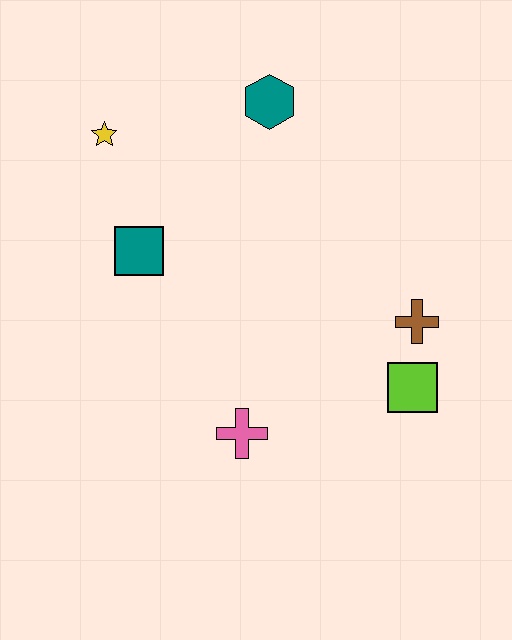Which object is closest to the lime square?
The brown cross is closest to the lime square.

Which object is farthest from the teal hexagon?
The pink cross is farthest from the teal hexagon.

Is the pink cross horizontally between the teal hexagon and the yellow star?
Yes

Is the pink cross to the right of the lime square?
No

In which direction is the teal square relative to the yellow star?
The teal square is below the yellow star.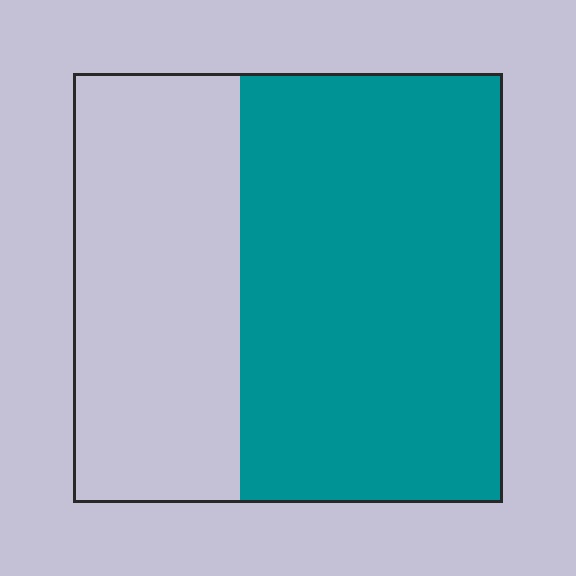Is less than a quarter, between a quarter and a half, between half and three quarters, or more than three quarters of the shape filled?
Between half and three quarters.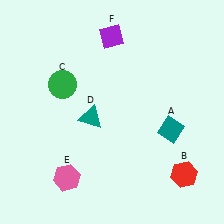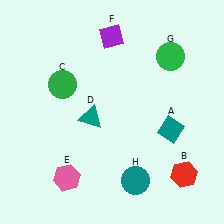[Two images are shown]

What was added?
A green circle (G), a teal circle (H) were added in Image 2.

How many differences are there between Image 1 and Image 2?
There are 2 differences between the two images.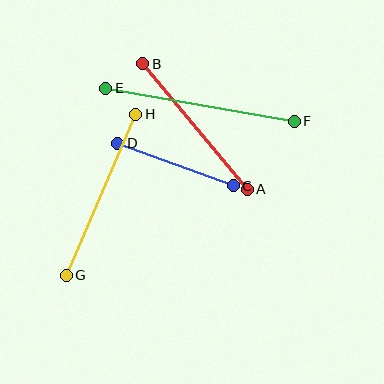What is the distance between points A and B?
The distance is approximately 164 pixels.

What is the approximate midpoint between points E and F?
The midpoint is at approximately (200, 105) pixels.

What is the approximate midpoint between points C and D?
The midpoint is at approximately (176, 165) pixels.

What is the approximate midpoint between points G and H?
The midpoint is at approximately (101, 195) pixels.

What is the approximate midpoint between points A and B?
The midpoint is at approximately (195, 127) pixels.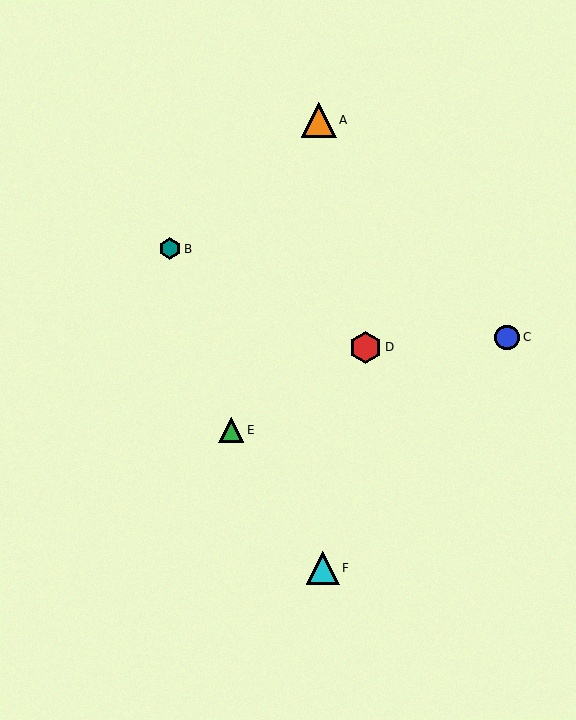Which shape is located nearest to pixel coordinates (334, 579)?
The cyan triangle (labeled F) at (322, 568) is nearest to that location.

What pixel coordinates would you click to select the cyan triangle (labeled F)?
Click at (322, 568) to select the cyan triangle F.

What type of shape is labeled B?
Shape B is a teal hexagon.